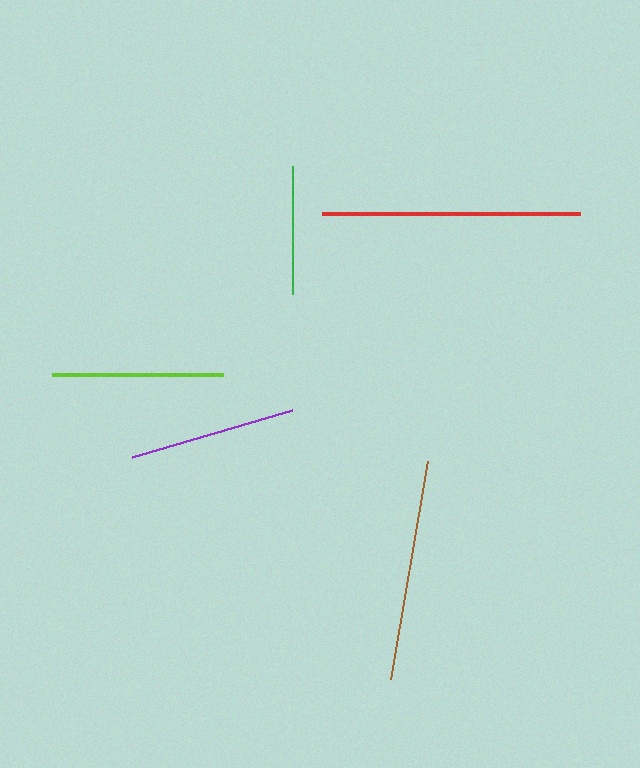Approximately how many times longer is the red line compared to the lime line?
The red line is approximately 1.5 times the length of the lime line.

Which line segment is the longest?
The red line is the longest at approximately 258 pixels.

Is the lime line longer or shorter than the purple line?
The lime line is longer than the purple line.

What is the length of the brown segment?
The brown segment is approximately 221 pixels long.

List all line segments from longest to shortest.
From longest to shortest: red, brown, lime, purple, green.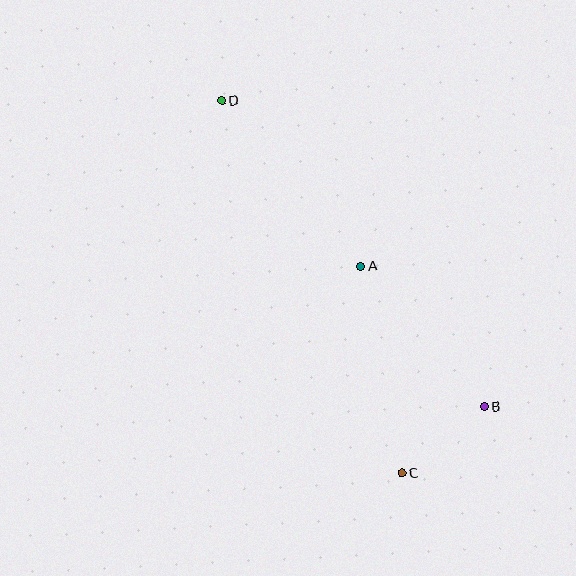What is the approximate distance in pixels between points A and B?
The distance between A and B is approximately 187 pixels.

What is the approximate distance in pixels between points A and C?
The distance between A and C is approximately 211 pixels.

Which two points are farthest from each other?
Points C and D are farthest from each other.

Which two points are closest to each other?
Points B and C are closest to each other.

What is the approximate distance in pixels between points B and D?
The distance between B and D is approximately 404 pixels.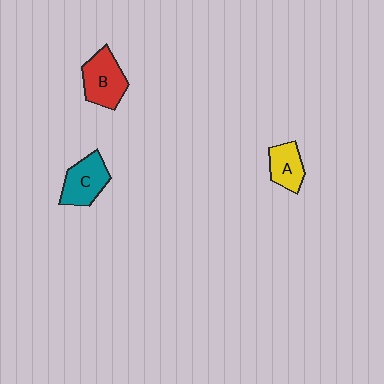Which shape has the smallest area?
Shape A (yellow).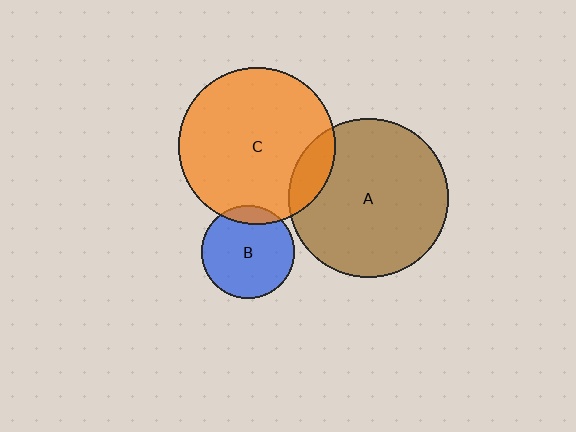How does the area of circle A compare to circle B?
Approximately 2.9 times.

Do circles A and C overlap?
Yes.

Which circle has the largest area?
Circle A (brown).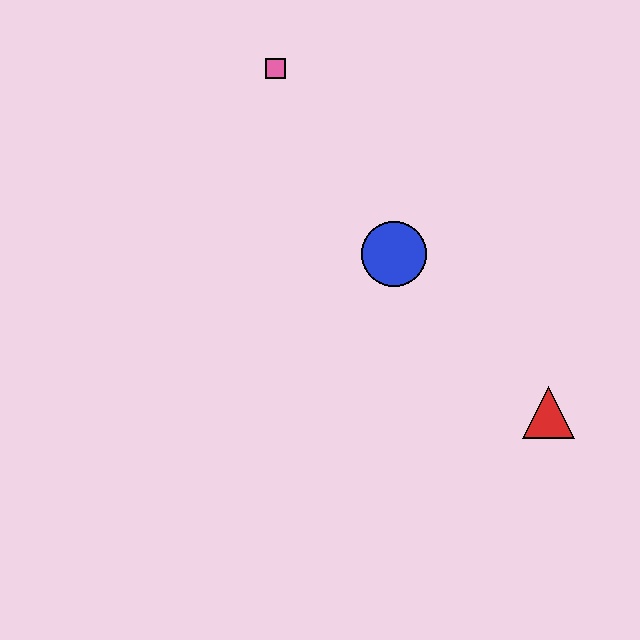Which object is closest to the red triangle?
The blue circle is closest to the red triangle.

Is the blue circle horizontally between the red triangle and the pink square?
Yes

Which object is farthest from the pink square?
The red triangle is farthest from the pink square.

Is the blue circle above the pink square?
No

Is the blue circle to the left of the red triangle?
Yes